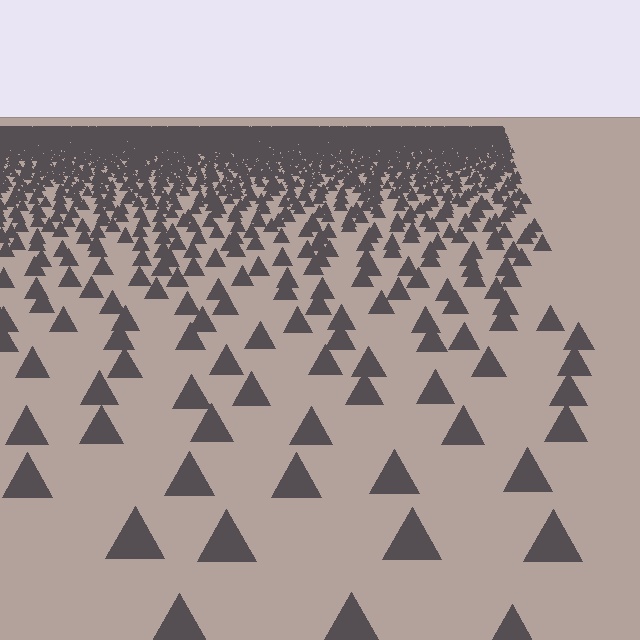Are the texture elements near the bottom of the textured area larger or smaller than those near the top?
Larger. Near the bottom, elements are closer to the viewer and appear at a bigger on-screen size.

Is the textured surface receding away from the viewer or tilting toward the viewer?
The surface is receding away from the viewer. Texture elements get smaller and denser toward the top.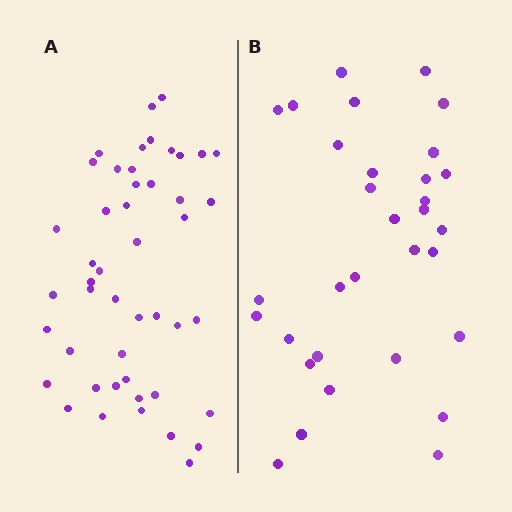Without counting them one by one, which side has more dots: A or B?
Region A (the left region) has more dots.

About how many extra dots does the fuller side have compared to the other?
Region A has approximately 15 more dots than region B.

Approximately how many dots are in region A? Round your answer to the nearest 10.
About 50 dots. (The exact count is 47, which rounds to 50.)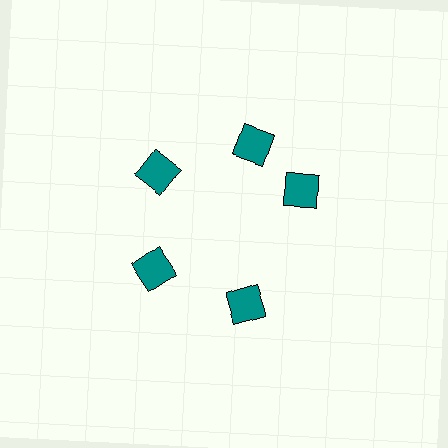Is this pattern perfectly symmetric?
No. The 5 teal diamonds are arranged in a ring, but one element near the 3 o'clock position is rotated out of alignment along the ring, breaking the 5-fold rotational symmetry.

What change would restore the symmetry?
The symmetry would be restored by rotating it back into even spacing with its neighbors so that all 5 diamonds sit at equal angles and equal distance from the center.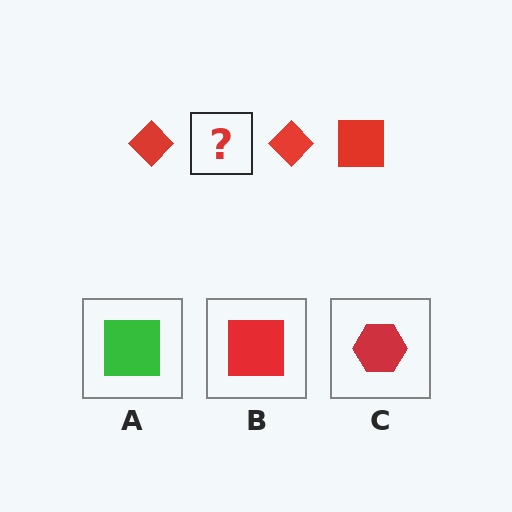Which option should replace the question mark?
Option B.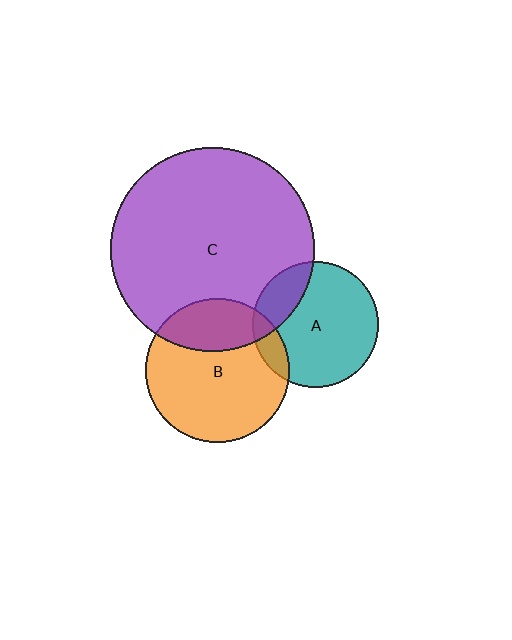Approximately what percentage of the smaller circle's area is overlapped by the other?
Approximately 20%.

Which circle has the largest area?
Circle C (purple).